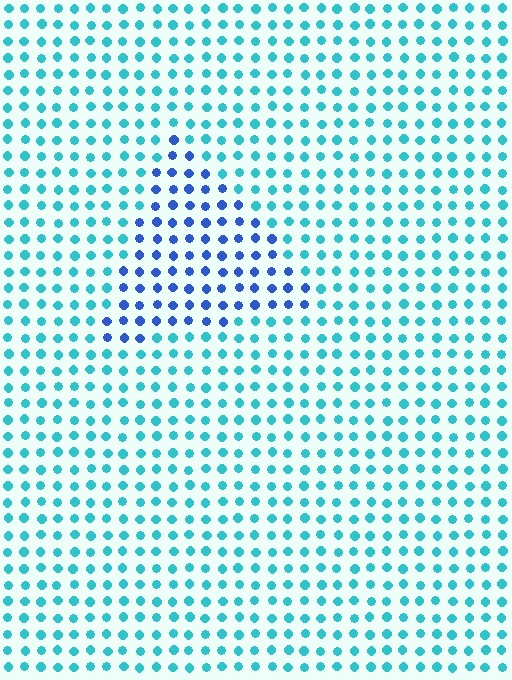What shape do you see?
I see a triangle.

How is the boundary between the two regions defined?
The boundary is defined purely by a slight shift in hue (about 43 degrees). Spacing, size, and orientation are identical on both sides.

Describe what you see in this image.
The image is filled with small cyan elements in a uniform arrangement. A triangle-shaped region is visible where the elements are tinted to a slightly different hue, forming a subtle color boundary.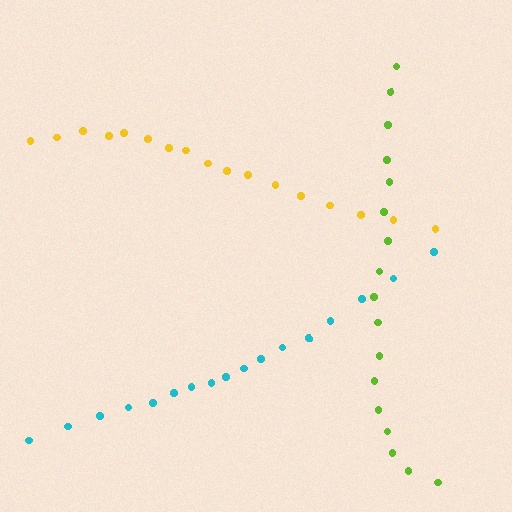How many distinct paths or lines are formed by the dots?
There are 3 distinct paths.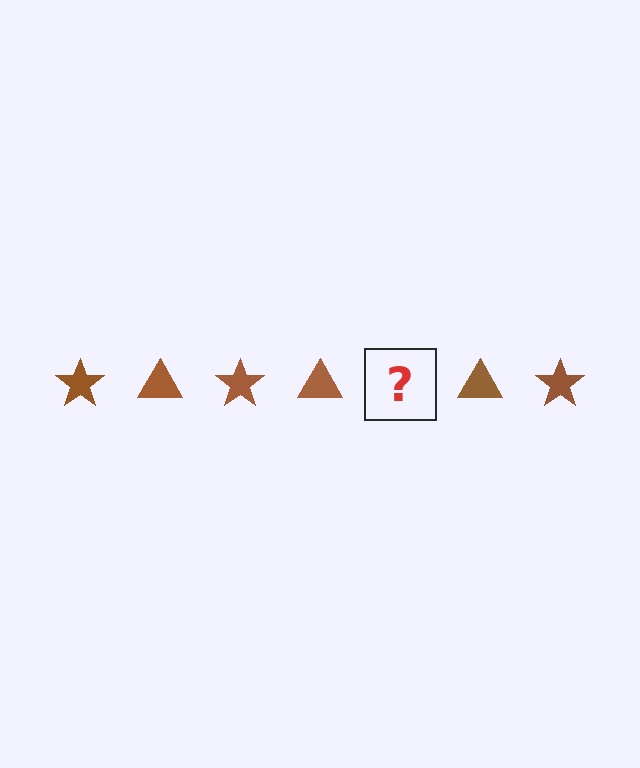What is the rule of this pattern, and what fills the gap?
The rule is that the pattern cycles through star, triangle shapes in brown. The gap should be filled with a brown star.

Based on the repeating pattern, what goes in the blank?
The blank should be a brown star.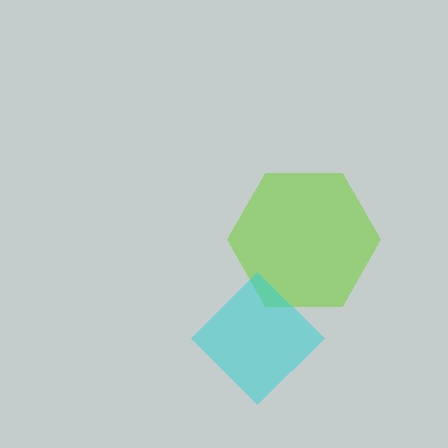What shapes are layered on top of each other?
The layered shapes are: a lime hexagon, a cyan diamond.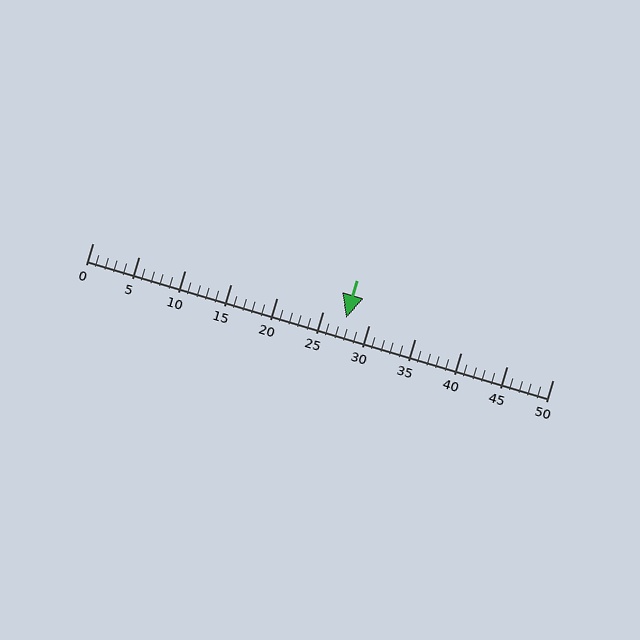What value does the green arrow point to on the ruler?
The green arrow points to approximately 28.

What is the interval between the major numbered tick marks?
The major tick marks are spaced 5 units apart.